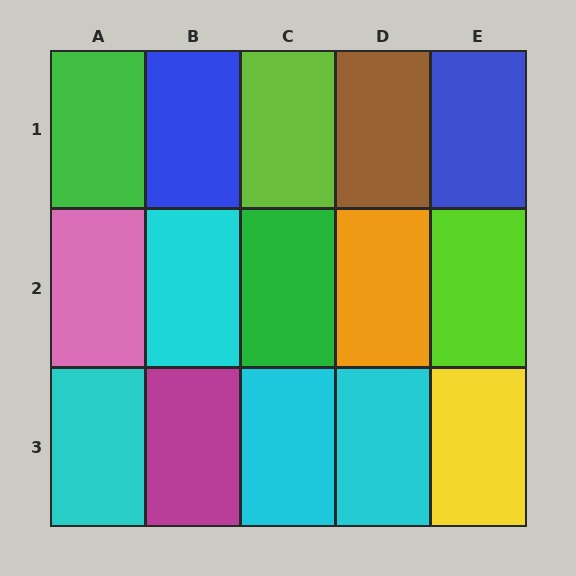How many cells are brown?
1 cell is brown.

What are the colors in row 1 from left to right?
Green, blue, lime, brown, blue.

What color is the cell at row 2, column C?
Green.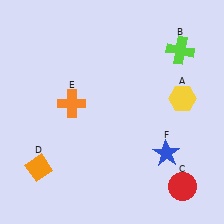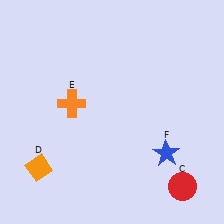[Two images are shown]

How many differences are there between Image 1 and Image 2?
There are 2 differences between the two images.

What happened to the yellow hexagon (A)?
The yellow hexagon (A) was removed in Image 2. It was in the top-right area of Image 1.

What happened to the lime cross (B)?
The lime cross (B) was removed in Image 2. It was in the top-right area of Image 1.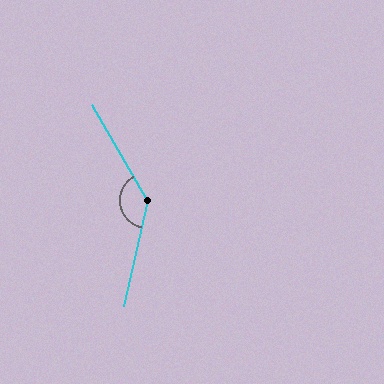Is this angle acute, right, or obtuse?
It is obtuse.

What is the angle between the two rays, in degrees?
Approximately 137 degrees.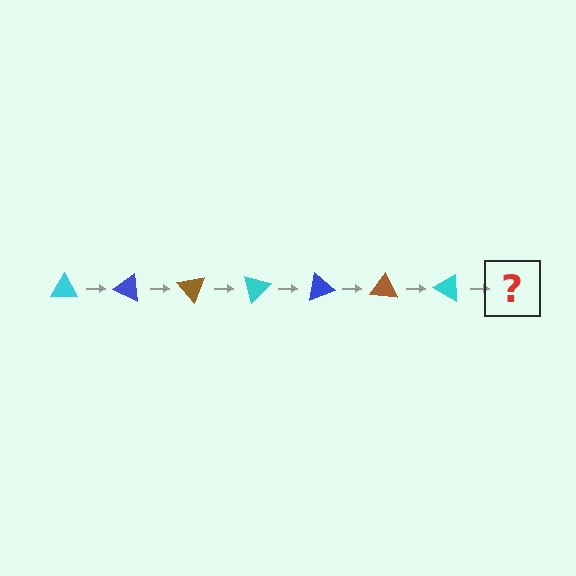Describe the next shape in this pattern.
It should be a blue triangle, rotated 175 degrees from the start.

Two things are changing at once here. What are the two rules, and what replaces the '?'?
The two rules are that it rotates 25 degrees each step and the color cycles through cyan, blue, and brown. The '?' should be a blue triangle, rotated 175 degrees from the start.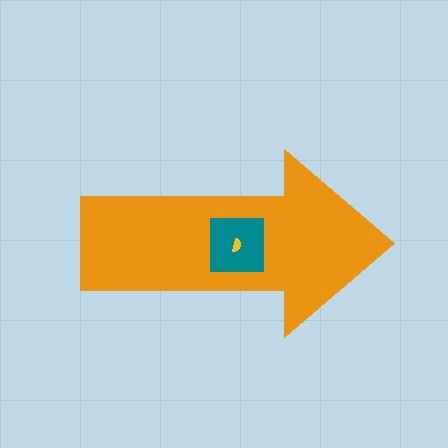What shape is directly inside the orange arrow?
The teal square.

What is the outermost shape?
The orange arrow.